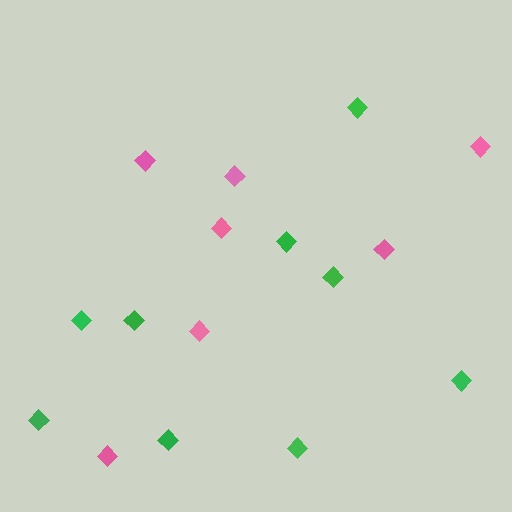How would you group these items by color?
There are 2 groups: one group of pink diamonds (7) and one group of green diamonds (9).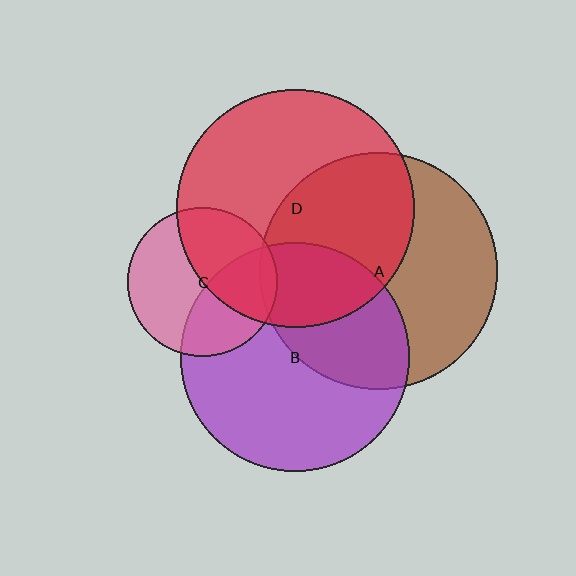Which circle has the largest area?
Circle D (red).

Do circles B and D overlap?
Yes.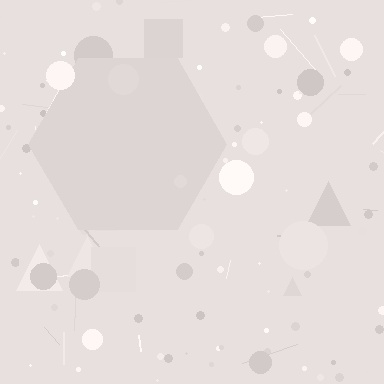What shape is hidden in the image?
A hexagon is hidden in the image.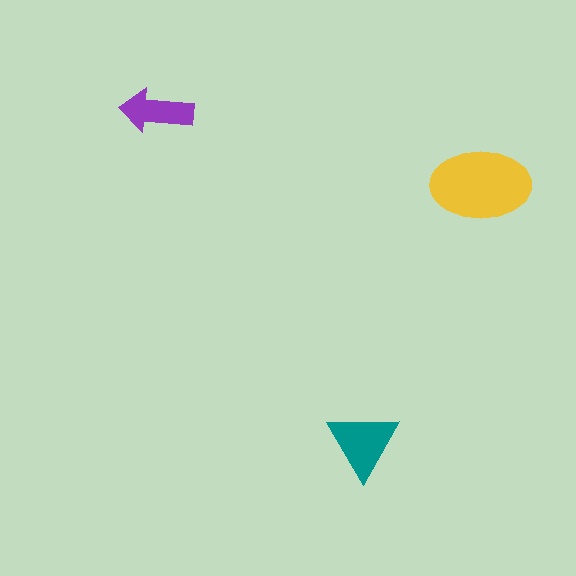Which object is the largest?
The yellow ellipse.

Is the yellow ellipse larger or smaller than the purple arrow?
Larger.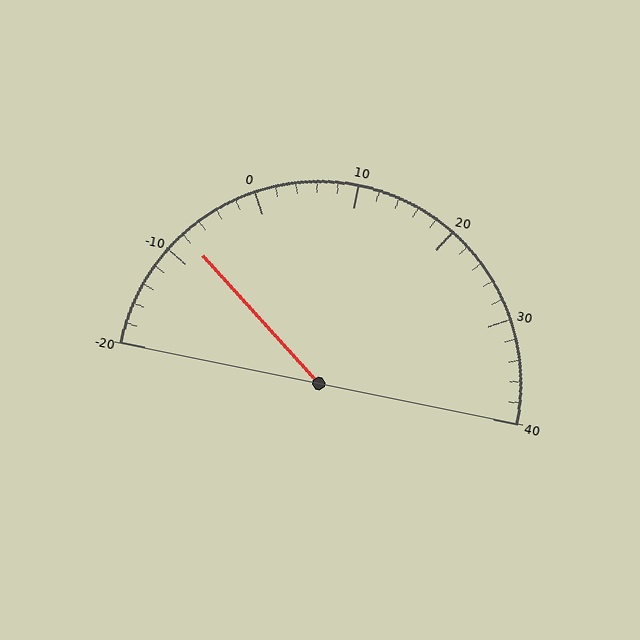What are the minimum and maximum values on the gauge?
The gauge ranges from -20 to 40.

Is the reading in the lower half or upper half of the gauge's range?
The reading is in the lower half of the range (-20 to 40).